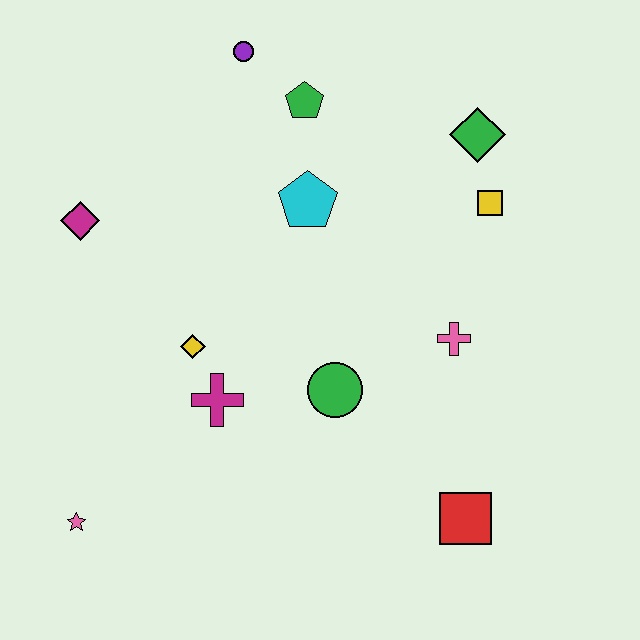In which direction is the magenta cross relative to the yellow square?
The magenta cross is to the left of the yellow square.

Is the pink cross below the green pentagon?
Yes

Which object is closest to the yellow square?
The green diamond is closest to the yellow square.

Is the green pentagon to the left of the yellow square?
Yes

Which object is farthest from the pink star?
The green diamond is farthest from the pink star.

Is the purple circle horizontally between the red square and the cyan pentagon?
No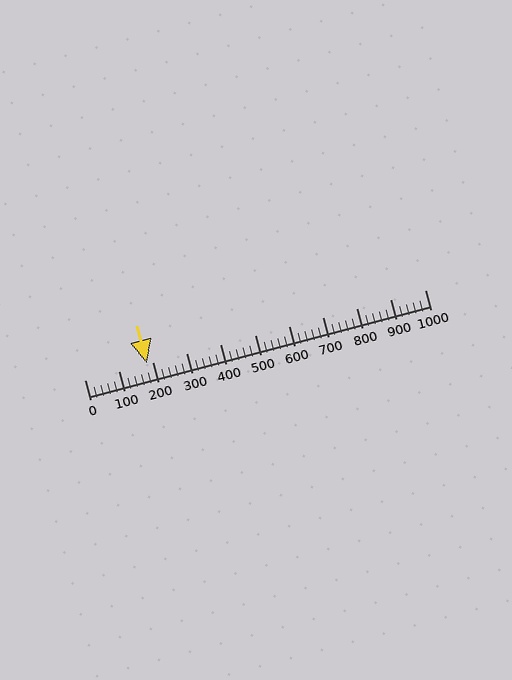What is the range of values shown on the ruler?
The ruler shows values from 0 to 1000.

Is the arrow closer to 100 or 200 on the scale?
The arrow is closer to 200.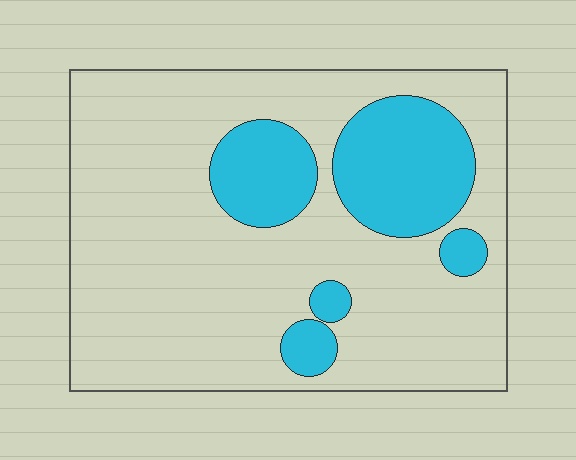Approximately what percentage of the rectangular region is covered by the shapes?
Approximately 20%.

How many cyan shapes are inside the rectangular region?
5.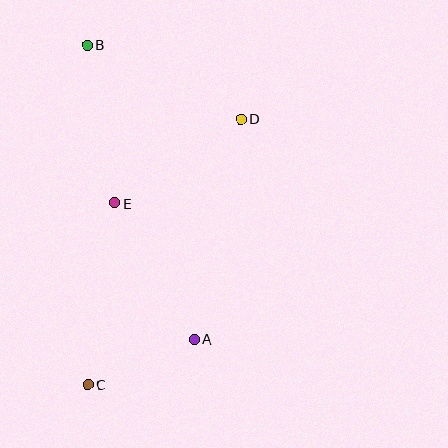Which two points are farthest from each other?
Points B and C are farthest from each other.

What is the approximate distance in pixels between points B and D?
The distance between B and D is approximately 171 pixels.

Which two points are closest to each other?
Points A and C are closest to each other.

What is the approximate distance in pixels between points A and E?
The distance between A and E is approximately 158 pixels.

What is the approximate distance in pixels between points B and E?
The distance between B and E is approximately 160 pixels.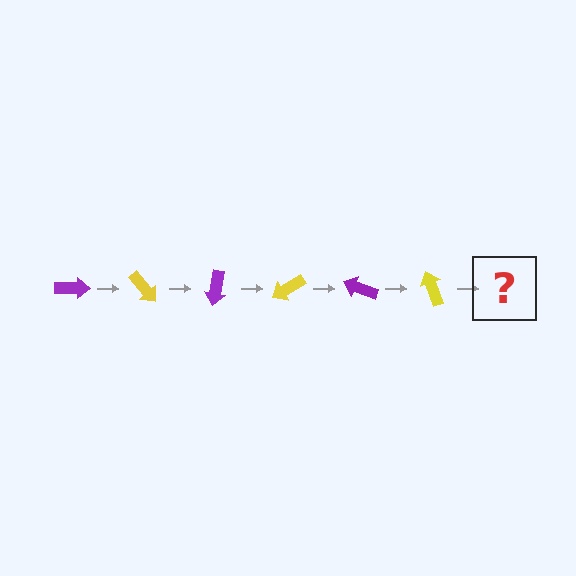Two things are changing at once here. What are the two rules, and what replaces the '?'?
The two rules are that it rotates 50 degrees each step and the color cycles through purple and yellow. The '?' should be a purple arrow, rotated 300 degrees from the start.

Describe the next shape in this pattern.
It should be a purple arrow, rotated 300 degrees from the start.